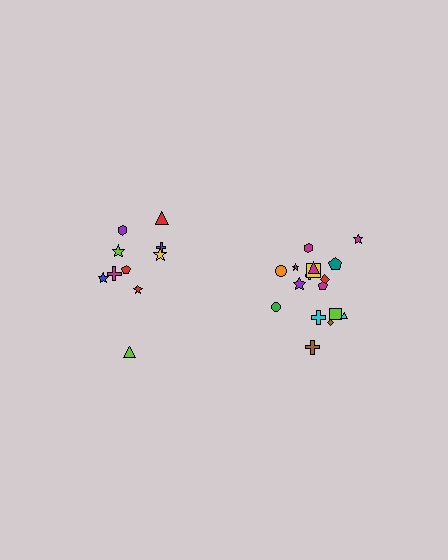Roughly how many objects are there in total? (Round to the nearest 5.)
Roughly 30 objects in total.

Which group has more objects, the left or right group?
The right group.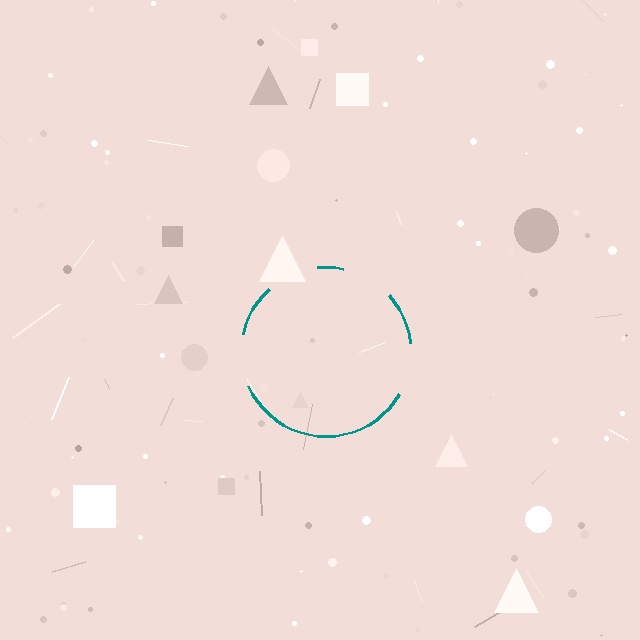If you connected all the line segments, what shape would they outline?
They would outline a circle.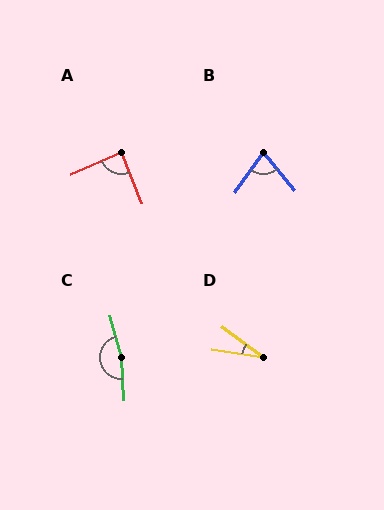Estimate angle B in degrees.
Approximately 75 degrees.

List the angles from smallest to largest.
D (29°), B (75°), A (88°), C (168°).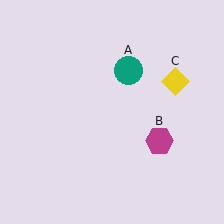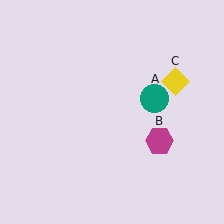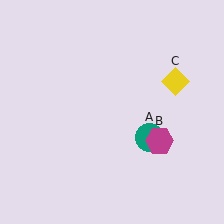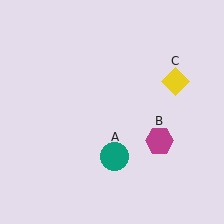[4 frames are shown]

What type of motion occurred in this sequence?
The teal circle (object A) rotated clockwise around the center of the scene.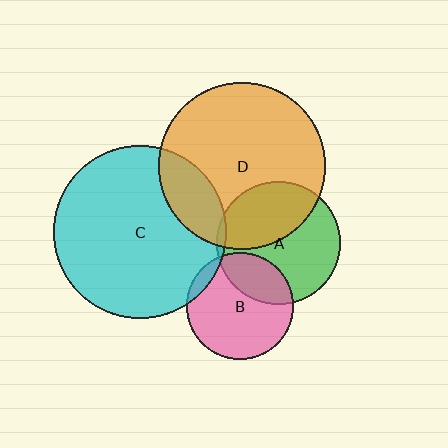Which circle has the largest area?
Circle C (cyan).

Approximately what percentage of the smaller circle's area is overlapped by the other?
Approximately 30%.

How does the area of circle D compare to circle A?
Approximately 1.8 times.